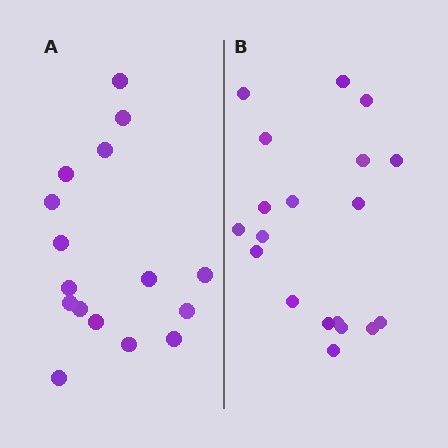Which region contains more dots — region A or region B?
Region B (the right region) has more dots.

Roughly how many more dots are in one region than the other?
Region B has just a few more — roughly 2 or 3 more dots than region A.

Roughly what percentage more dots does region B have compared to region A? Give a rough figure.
About 20% more.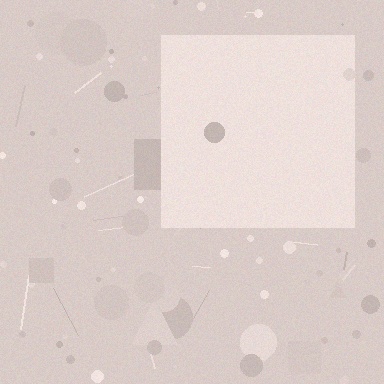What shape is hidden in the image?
A square is hidden in the image.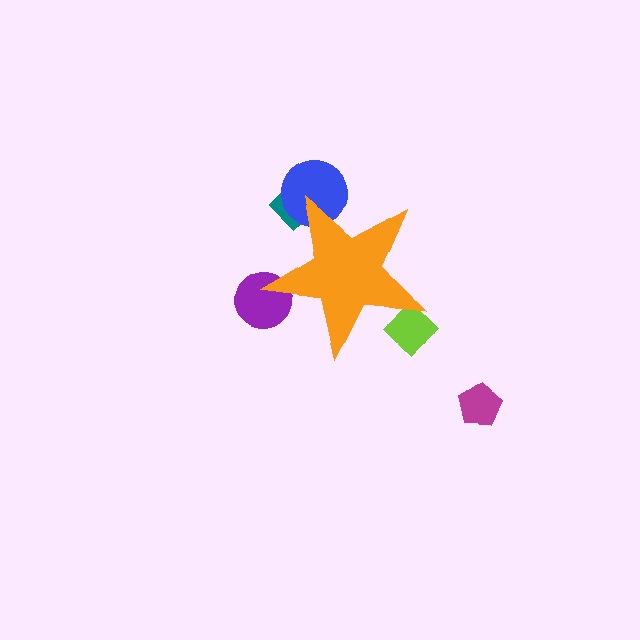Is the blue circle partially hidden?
Yes, the blue circle is partially hidden behind the orange star.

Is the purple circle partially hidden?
Yes, the purple circle is partially hidden behind the orange star.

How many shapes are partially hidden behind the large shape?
4 shapes are partially hidden.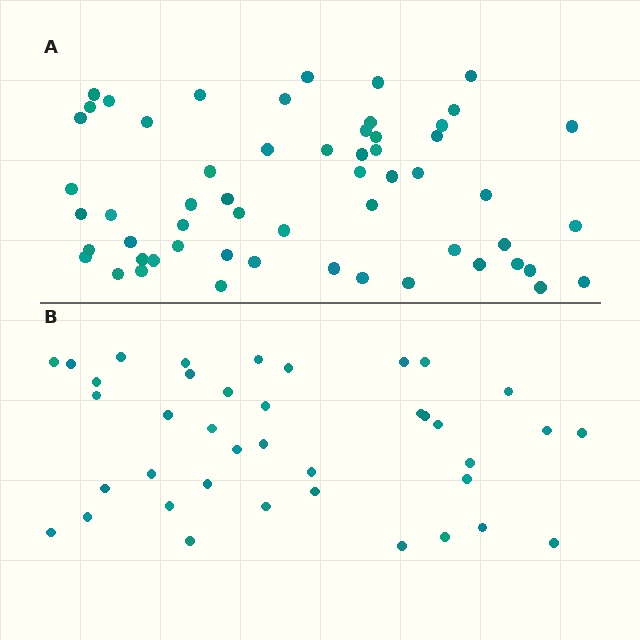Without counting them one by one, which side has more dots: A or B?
Region A (the top region) has more dots.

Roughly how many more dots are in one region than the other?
Region A has approximately 20 more dots than region B.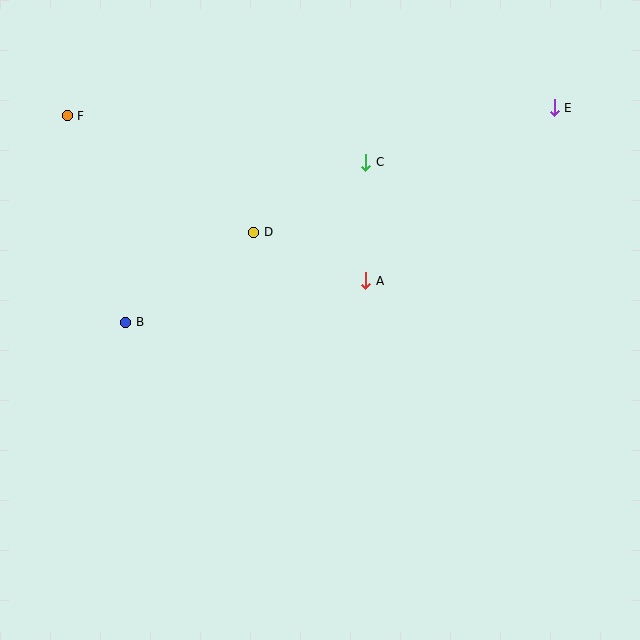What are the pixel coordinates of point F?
Point F is at (67, 116).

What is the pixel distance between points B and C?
The distance between B and C is 288 pixels.